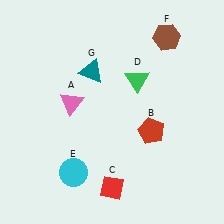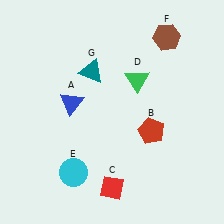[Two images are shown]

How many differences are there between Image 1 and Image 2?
There is 1 difference between the two images.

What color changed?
The triangle (A) changed from pink in Image 1 to blue in Image 2.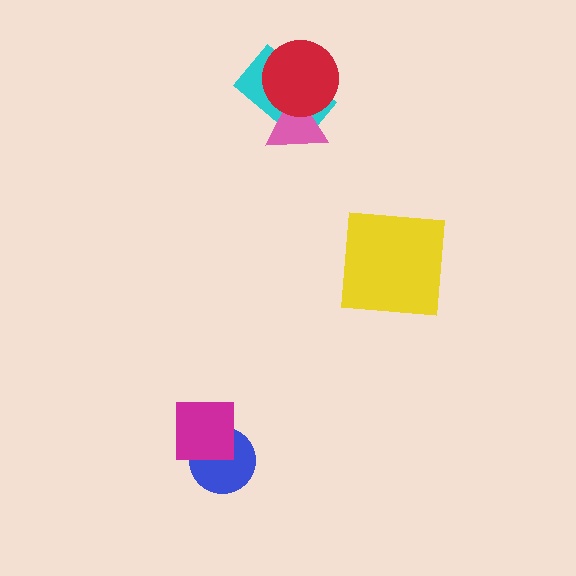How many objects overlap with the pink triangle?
2 objects overlap with the pink triangle.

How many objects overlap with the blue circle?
1 object overlaps with the blue circle.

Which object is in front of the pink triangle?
The red circle is in front of the pink triangle.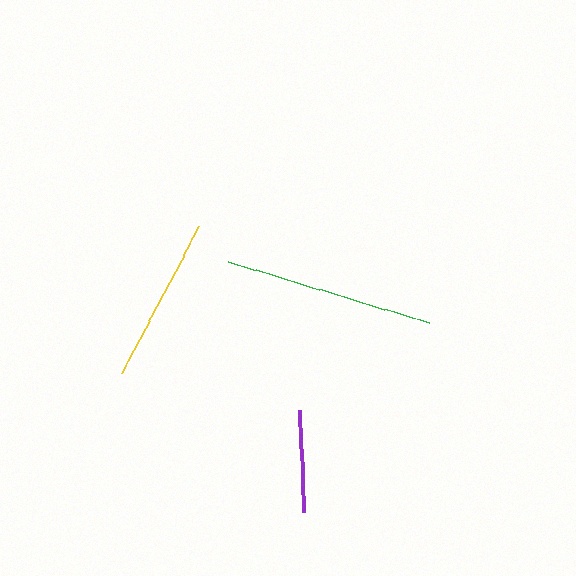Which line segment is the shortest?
The purple line is the shortest at approximately 102 pixels.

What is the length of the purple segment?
The purple segment is approximately 102 pixels long.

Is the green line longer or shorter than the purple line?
The green line is longer than the purple line.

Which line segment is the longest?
The green line is the longest at approximately 210 pixels.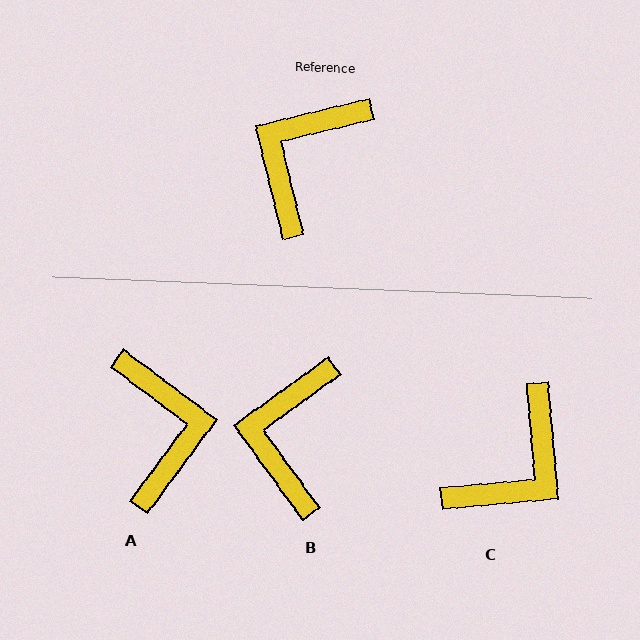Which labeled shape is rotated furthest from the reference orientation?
C, about 172 degrees away.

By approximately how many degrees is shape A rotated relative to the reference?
Approximately 140 degrees clockwise.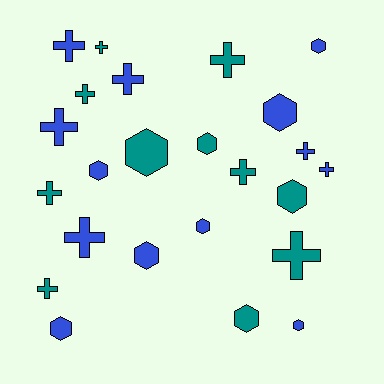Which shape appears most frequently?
Cross, with 13 objects.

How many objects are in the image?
There are 24 objects.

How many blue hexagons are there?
There are 7 blue hexagons.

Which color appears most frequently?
Blue, with 13 objects.